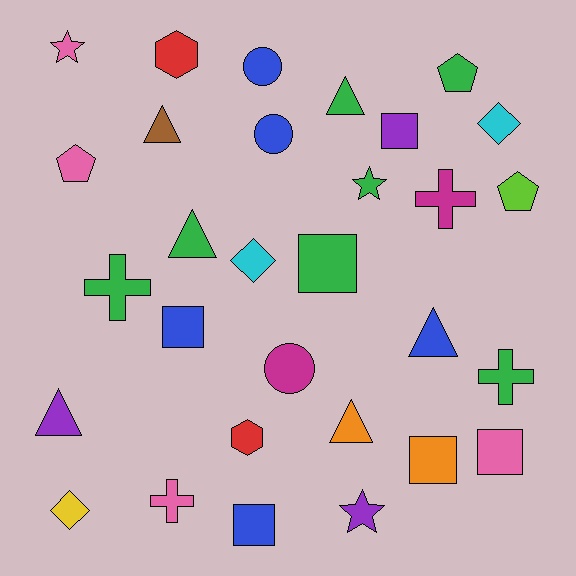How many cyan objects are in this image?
There are 2 cyan objects.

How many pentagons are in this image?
There are 3 pentagons.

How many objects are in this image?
There are 30 objects.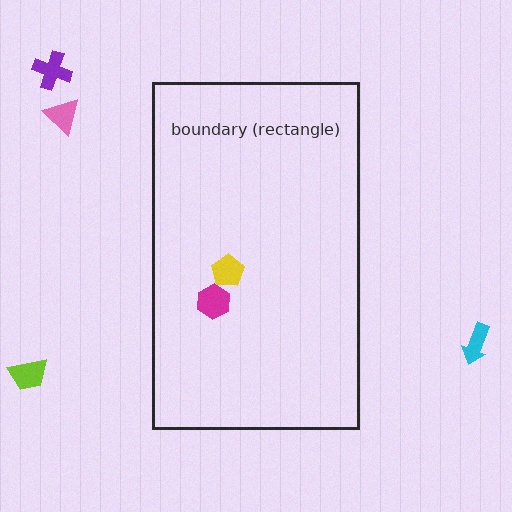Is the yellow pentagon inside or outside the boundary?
Inside.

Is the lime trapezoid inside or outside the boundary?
Outside.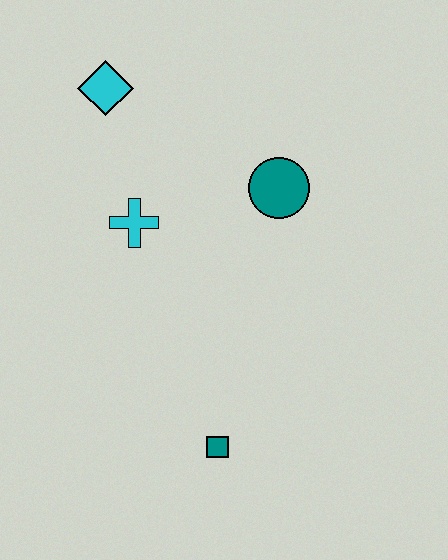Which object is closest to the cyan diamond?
The cyan cross is closest to the cyan diamond.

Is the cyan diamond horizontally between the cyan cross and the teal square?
No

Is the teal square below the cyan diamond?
Yes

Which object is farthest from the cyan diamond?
The teal square is farthest from the cyan diamond.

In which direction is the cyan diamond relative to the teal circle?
The cyan diamond is to the left of the teal circle.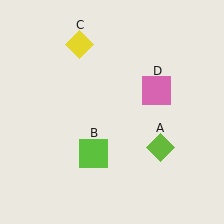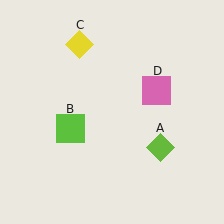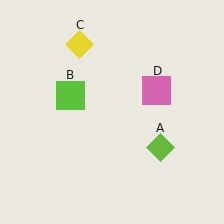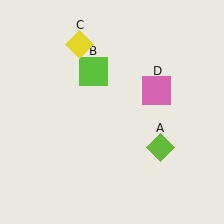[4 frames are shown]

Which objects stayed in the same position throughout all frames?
Lime diamond (object A) and yellow diamond (object C) and pink square (object D) remained stationary.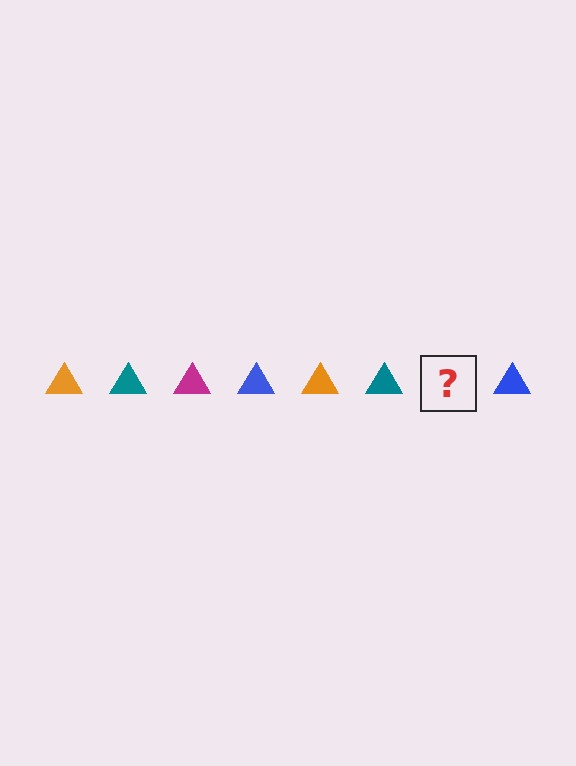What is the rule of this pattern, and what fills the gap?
The rule is that the pattern cycles through orange, teal, magenta, blue triangles. The gap should be filled with a magenta triangle.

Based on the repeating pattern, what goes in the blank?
The blank should be a magenta triangle.